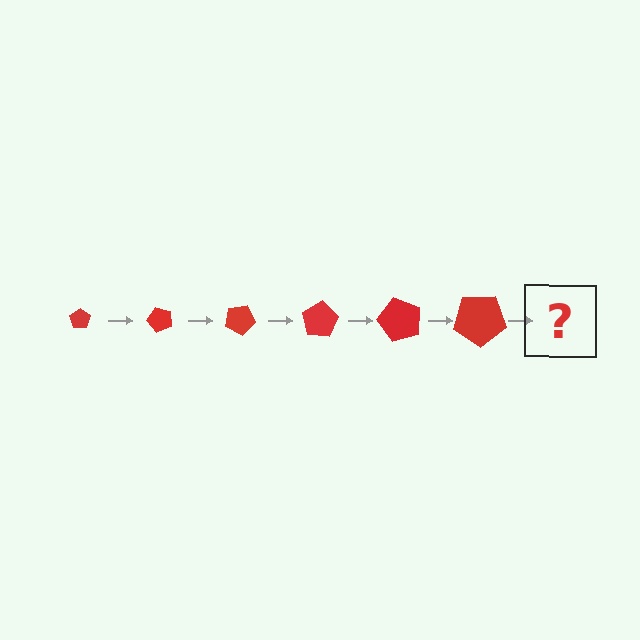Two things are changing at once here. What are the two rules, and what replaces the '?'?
The two rules are that the pentagon grows larger each step and it rotates 50 degrees each step. The '?' should be a pentagon, larger than the previous one and rotated 300 degrees from the start.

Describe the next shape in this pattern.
It should be a pentagon, larger than the previous one and rotated 300 degrees from the start.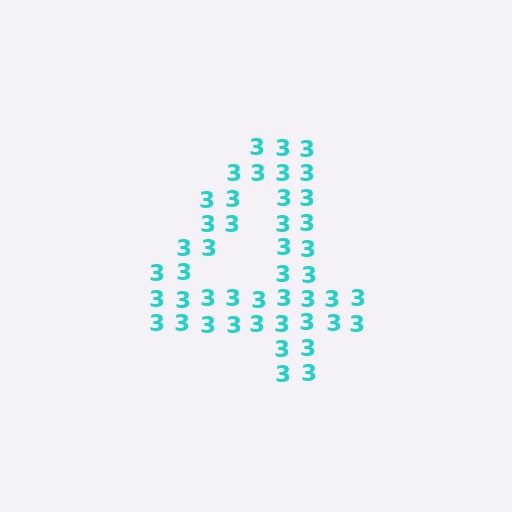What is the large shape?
The large shape is the digit 4.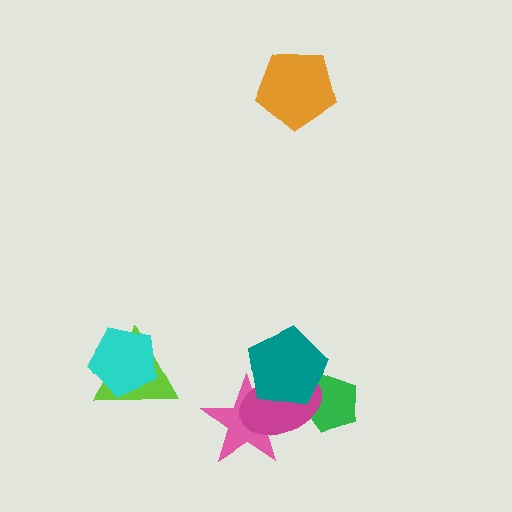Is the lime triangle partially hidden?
Yes, it is partially covered by another shape.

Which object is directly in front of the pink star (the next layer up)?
The magenta ellipse is directly in front of the pink star.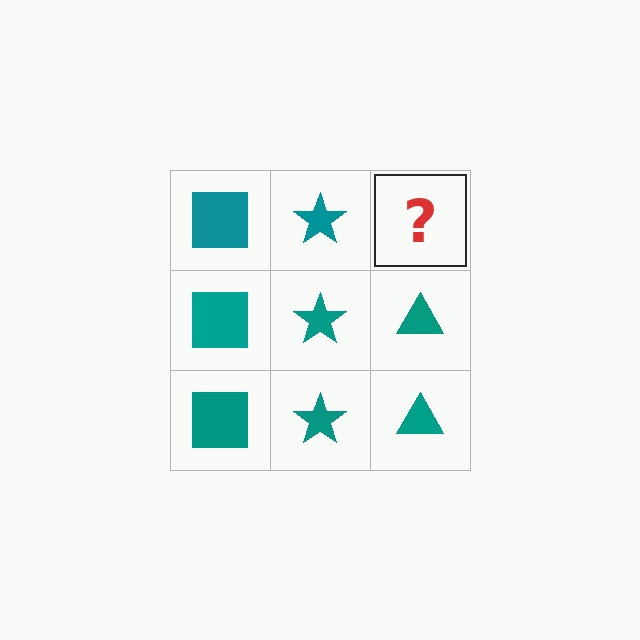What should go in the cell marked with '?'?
The missing cell should contain a teal triangle.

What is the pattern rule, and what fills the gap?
The rule is that each column has a consistent shape. The gap should be filled with a teal triangle.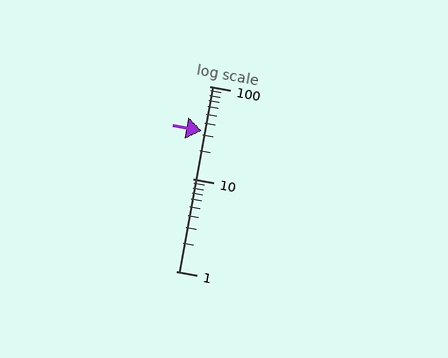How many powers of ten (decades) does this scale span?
The scale spans 2 decades, from 1 to 100.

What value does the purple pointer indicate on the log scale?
The pointer indicates approximately 33.